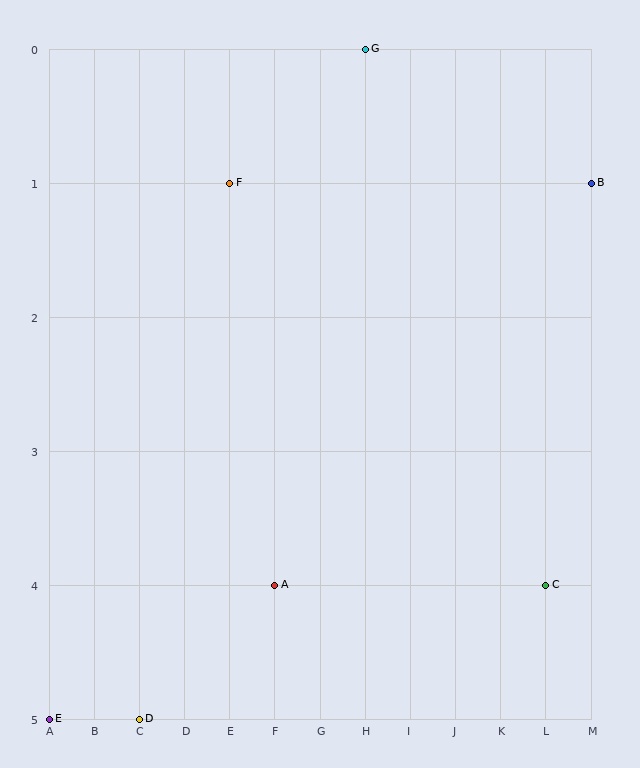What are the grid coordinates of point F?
Point F is at grid coordinates (E, 1).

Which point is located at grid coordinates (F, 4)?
Point A is at (F, 4).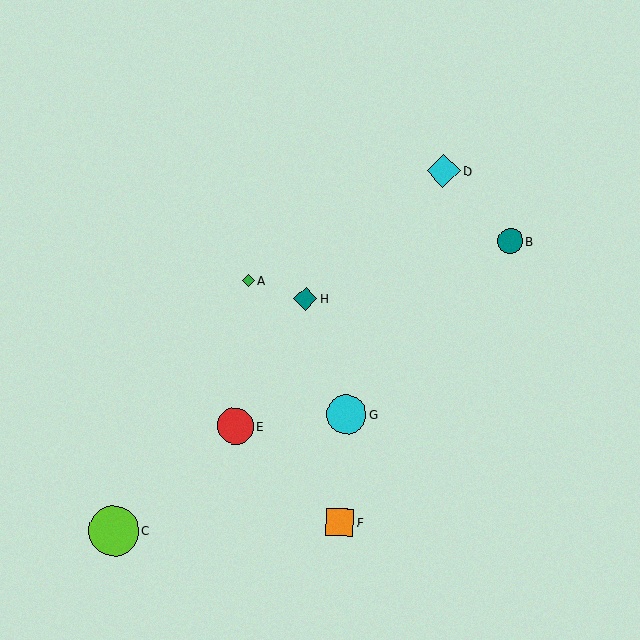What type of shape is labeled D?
Shape D is a cyan diamond.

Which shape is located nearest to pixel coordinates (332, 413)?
The cyan circle (labeled G) at (346, 415) is nearest to that location.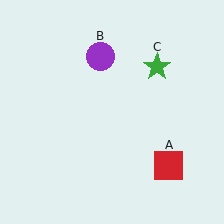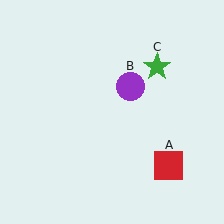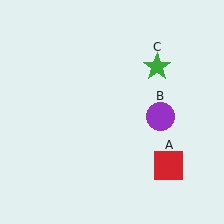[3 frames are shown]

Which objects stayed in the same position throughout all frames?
Red square (object A) and green star (object C) remained stationary.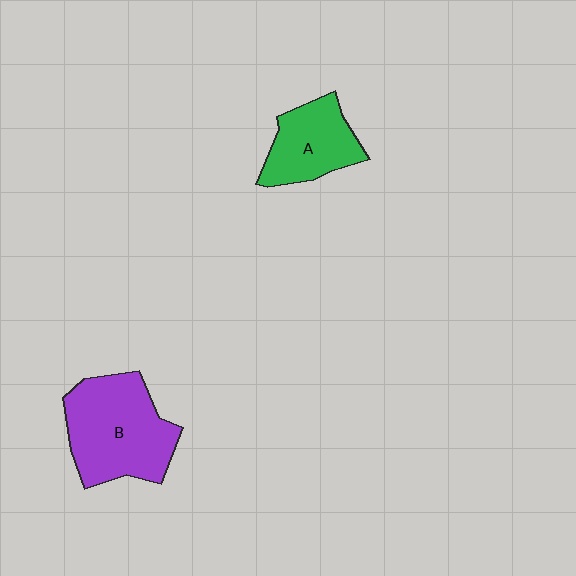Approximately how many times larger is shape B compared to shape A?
Approximately 1.6 times.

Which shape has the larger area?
Shape B (purple).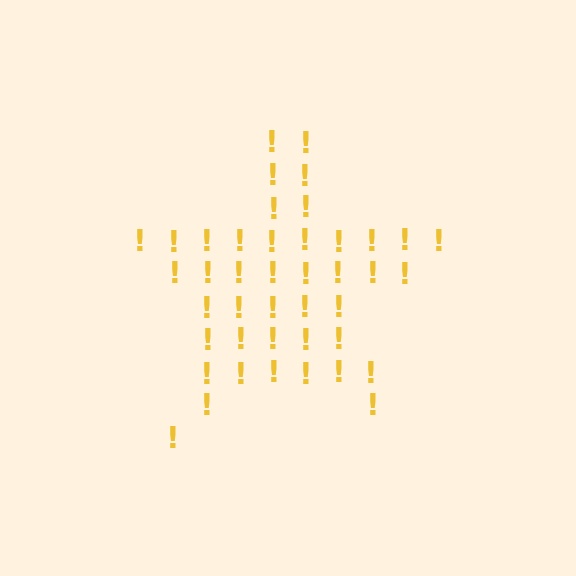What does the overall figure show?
The overall figure shows a star.